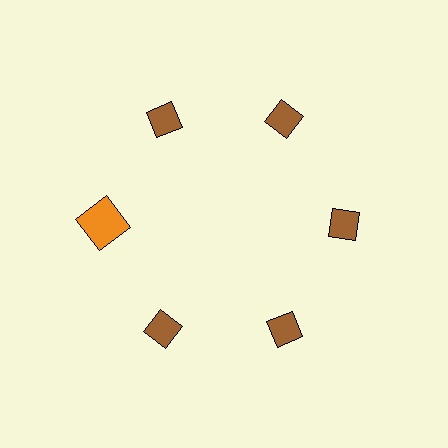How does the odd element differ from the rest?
It differs in both color (orange instead of brown) and shape (square instead of diamond).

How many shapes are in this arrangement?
There are 6 shapes arranged in a ring pattern.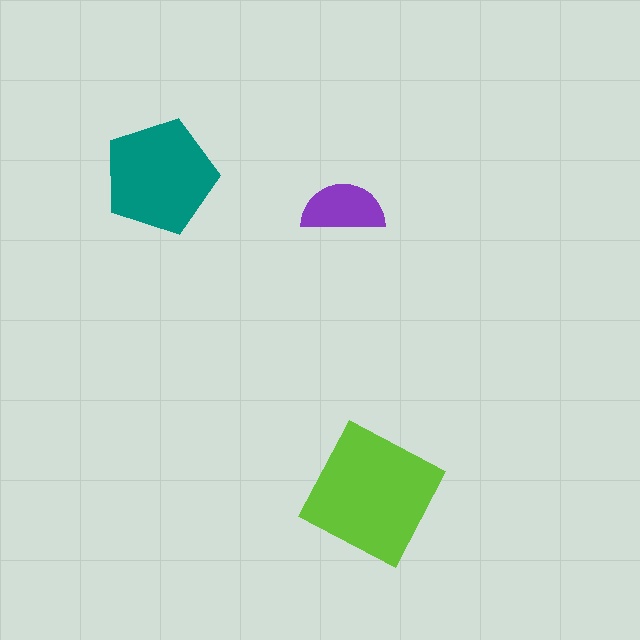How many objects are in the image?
There are 3 objects in the image.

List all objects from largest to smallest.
The lime square, the teal pentagon, the purple semicircle.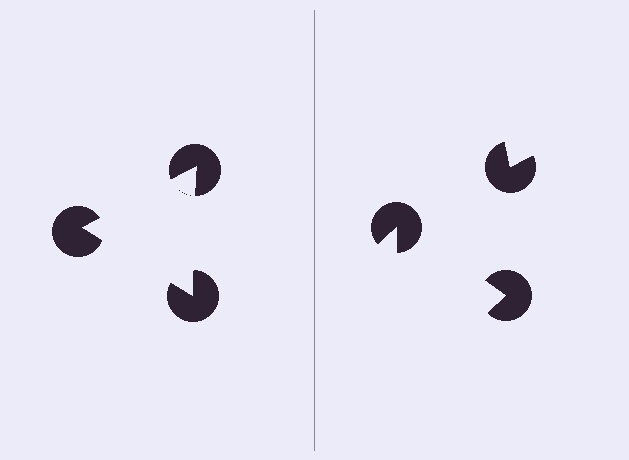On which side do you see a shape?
An illusory triangle appears on the left side. On the right side the wedge cuts are rotated, so no coherent shape forms.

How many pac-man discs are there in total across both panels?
6 — 3 on each side.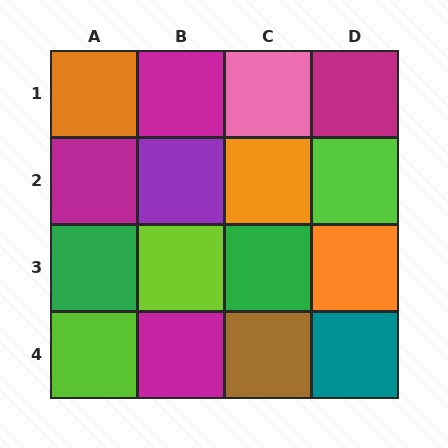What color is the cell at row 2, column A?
Magenta.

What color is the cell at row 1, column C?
Pink.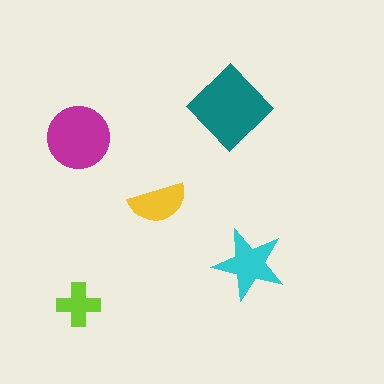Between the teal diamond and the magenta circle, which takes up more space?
The teal diamond.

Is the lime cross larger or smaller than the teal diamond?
Smaller.